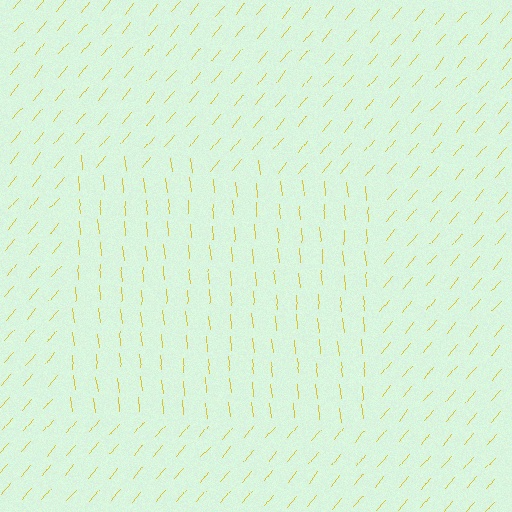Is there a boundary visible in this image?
Yes, there is a texture boundary formed by a change in line orientation.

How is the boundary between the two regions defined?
The boundary is defined purely by a change in line orientation (approximately 45 degrees difference). All lines are the same color and thickness.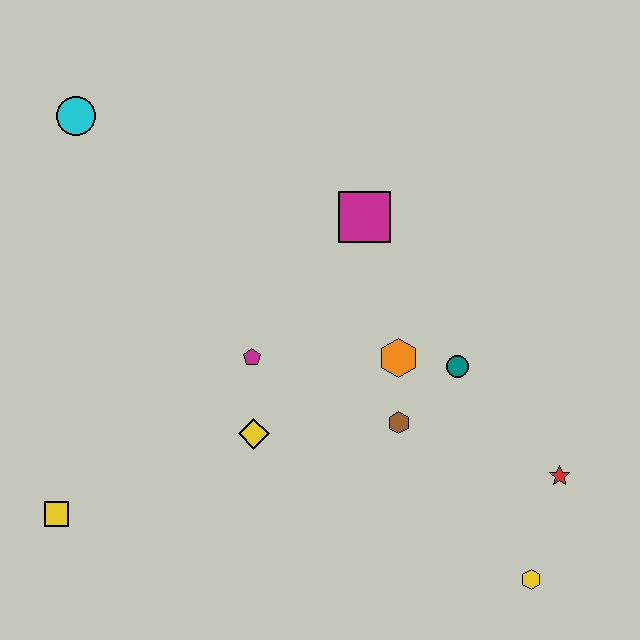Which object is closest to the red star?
The yellow hexagon is closest to the red star.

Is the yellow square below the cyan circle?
Yes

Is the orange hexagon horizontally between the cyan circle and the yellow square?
No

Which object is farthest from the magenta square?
The yellow square is farthest from the magenta square.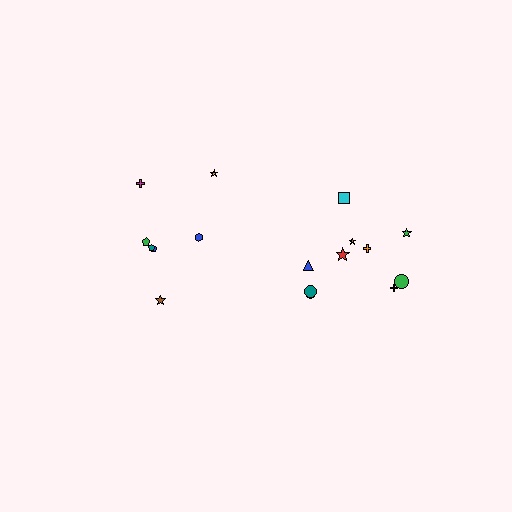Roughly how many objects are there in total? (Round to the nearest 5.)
Roughly 15 objects in total.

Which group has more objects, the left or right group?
The right group.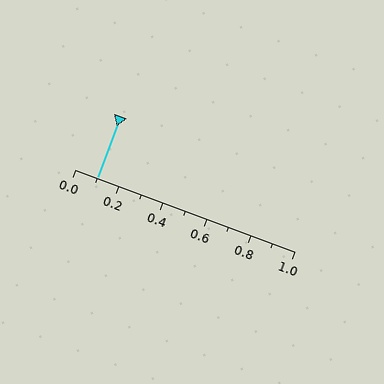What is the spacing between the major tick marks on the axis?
The major ticks are spaced 0.2 apart.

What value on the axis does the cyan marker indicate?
The marker indicates approximately 0.1.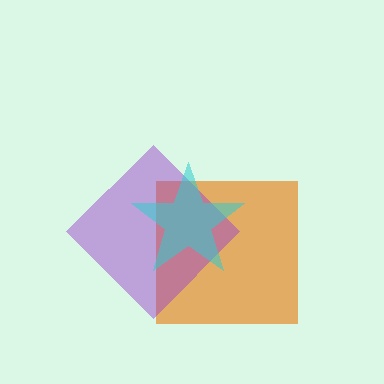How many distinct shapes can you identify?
There are 3 distinct shapes: an orange square, a purple diamond, a cyan star.